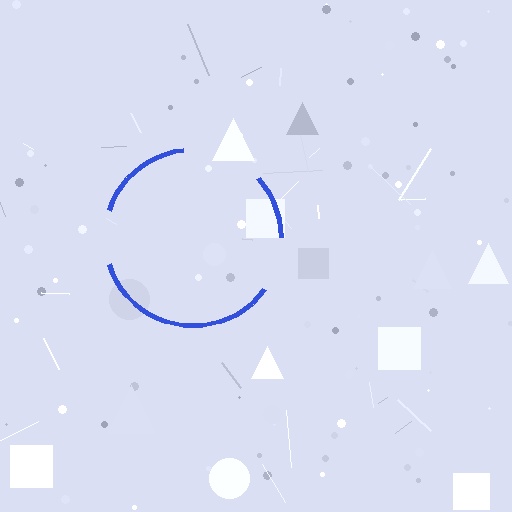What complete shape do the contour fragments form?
The contour fragments form a circle.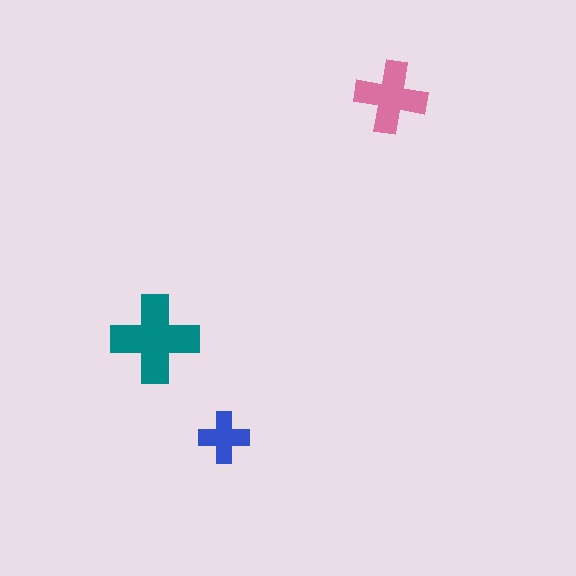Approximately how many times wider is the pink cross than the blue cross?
About 1.5 times wider.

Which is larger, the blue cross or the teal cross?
The teal one.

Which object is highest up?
The pink cross is topmost.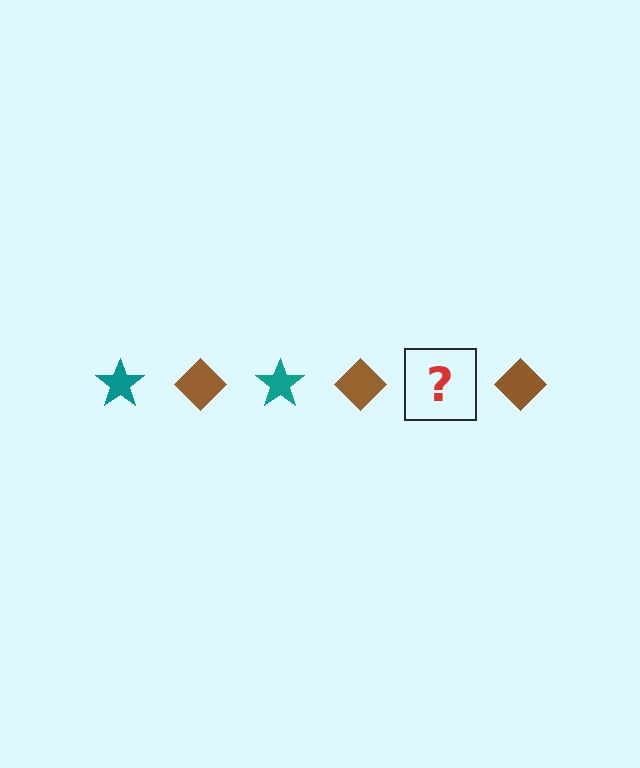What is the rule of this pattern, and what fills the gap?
The rule is that the pattern alternates between teal star and brown diamond. The gap should be filled with a teal star.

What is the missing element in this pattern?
The missing element is a teal star.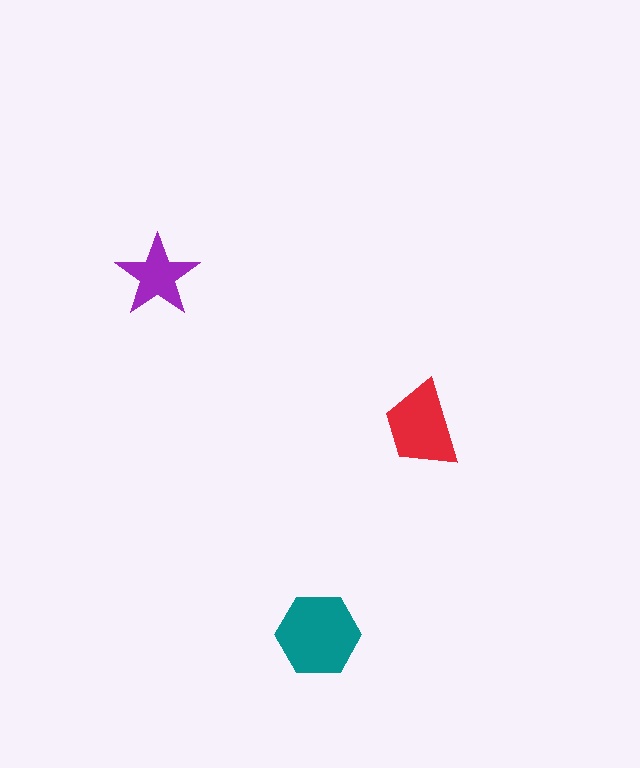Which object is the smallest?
The purple star.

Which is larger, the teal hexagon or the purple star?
The teal hexagon.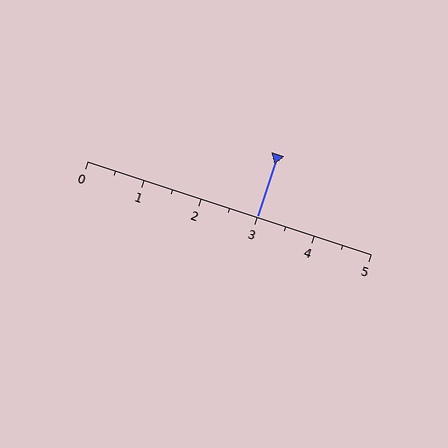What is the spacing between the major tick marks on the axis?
The major ticks are spaced 1 apart.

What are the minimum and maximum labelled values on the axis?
The axis runs from 0 to 5.